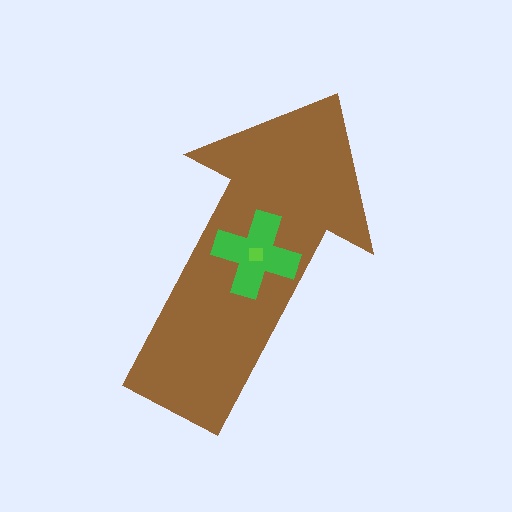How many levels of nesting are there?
3.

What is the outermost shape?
The brown arrow.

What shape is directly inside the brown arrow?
The green cross.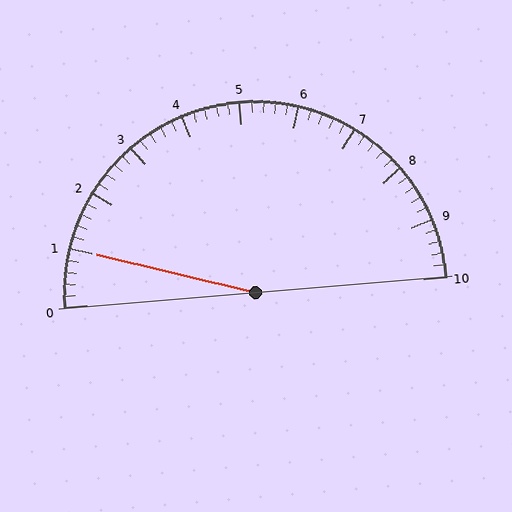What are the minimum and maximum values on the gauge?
The gauge ranges from 0 to 10.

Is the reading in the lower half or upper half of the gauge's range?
The reading is in the lower half of the range (0 to 10).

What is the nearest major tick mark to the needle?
The nearest major tick mark is 1.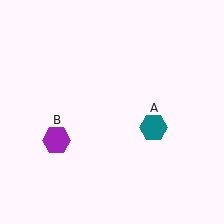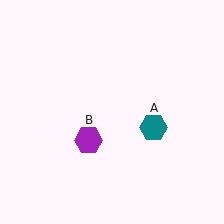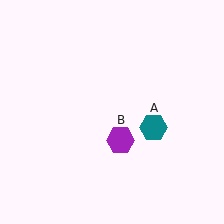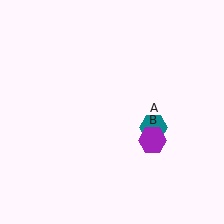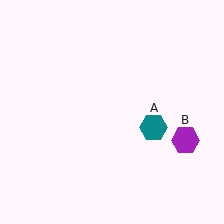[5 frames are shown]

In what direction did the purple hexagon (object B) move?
The purple hexagon (object B) moved right.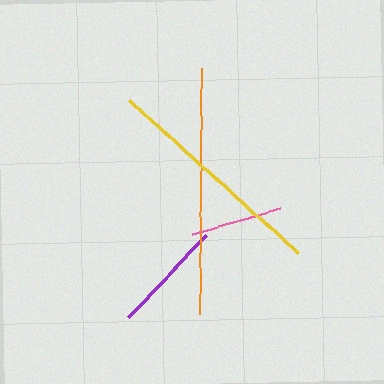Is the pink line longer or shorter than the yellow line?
The yellow line is longer than the pink line.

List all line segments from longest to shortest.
From longest to shortest: orange, yellow, purple, pink.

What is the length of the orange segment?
The orange segment is approximately 246 pixels long.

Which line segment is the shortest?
The pink line is the shortest at approximately 92 pixels.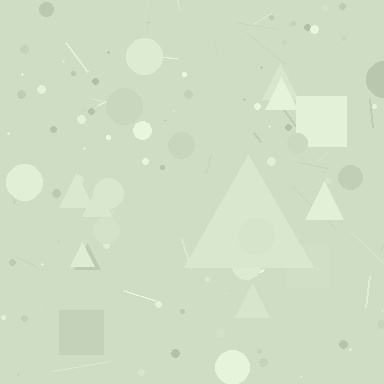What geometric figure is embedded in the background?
A triangle is embedded in the background.